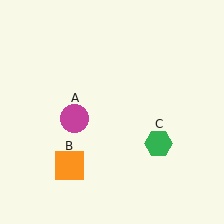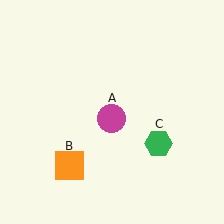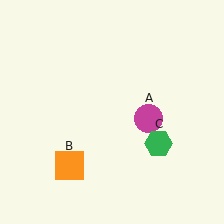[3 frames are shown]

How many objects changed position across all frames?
1 object changed position: magenta circle (object A).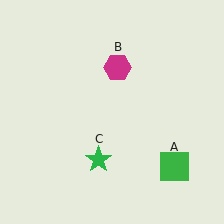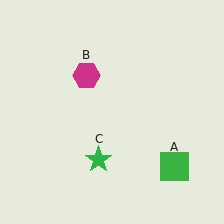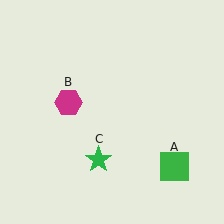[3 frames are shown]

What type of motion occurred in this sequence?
The magenta hexagon (object B) rotated counterclockwise around the center of the scene.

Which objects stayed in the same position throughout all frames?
Green square (object A) and green star (object C) remained stationary.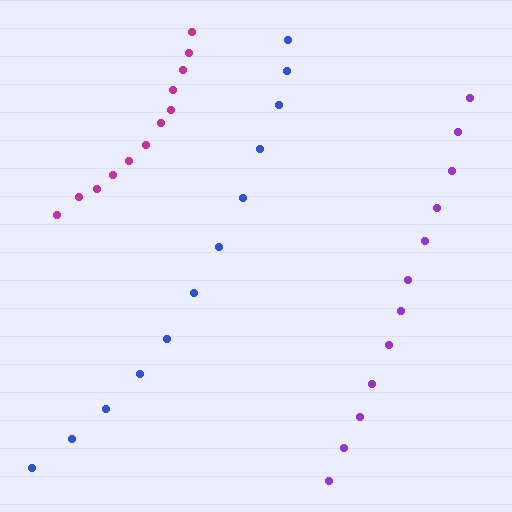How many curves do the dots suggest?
There are 3 distinct paths.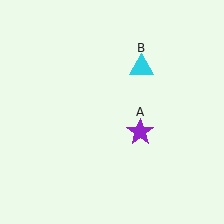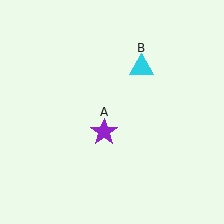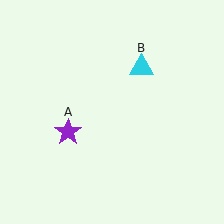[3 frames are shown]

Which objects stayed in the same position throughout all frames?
Cyan triangle (object B) remained stationary.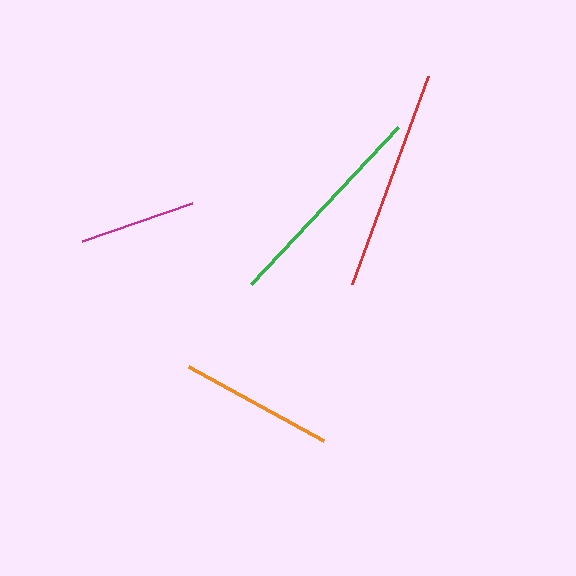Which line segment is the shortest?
The magenta line is the shortest at approximately 116 pixels.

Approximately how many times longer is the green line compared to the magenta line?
The green line is approximately 1.9 times the length of the magenta line.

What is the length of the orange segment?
The orange segment is approximately 154 pixels long.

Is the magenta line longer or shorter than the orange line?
The orange line is longer than the magenta line.